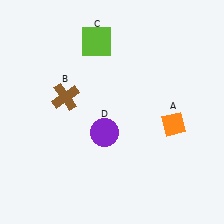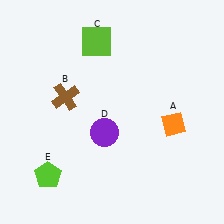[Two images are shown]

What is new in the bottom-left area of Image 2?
A lime pentagon (E) was added in the bottom-left area of Image 2.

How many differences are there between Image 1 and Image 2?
There is 1 difference between the two images.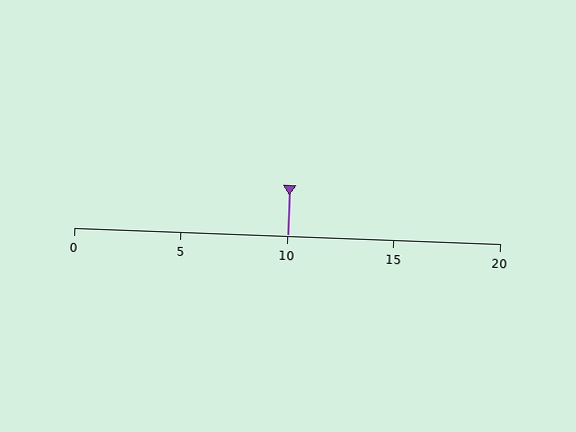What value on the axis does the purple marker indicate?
The marker indicates approximately 10.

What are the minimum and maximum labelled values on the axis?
The axis runs from 0 to 20.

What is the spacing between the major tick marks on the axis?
The major ticks are spaced 5 apart.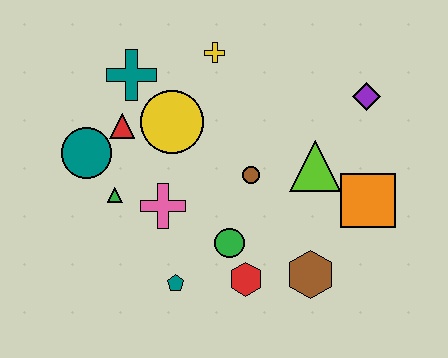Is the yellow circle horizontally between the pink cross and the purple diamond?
Yes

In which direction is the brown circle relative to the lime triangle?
The brown circle is to the left of the lime triangle.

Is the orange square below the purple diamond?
Yes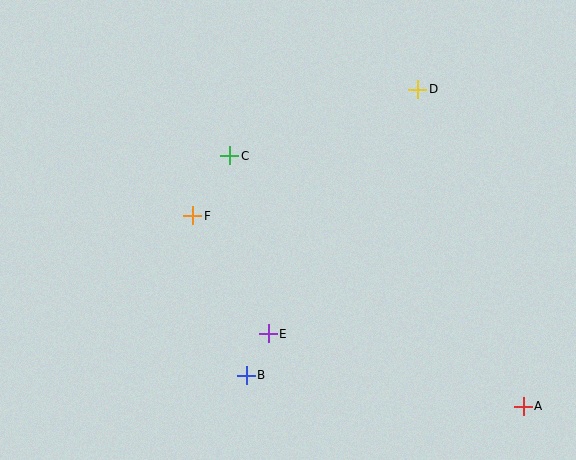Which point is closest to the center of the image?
Point C at (230, 156) is closest to the center.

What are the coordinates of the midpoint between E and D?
The midpoint between E and D is at (343, 211).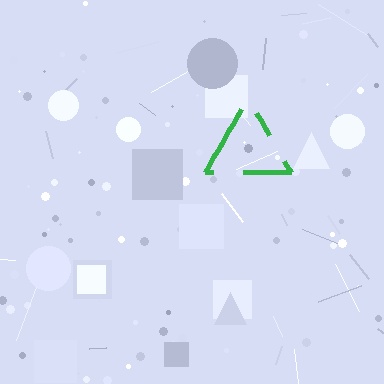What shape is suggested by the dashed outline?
The dashed outline suggests a triangle.